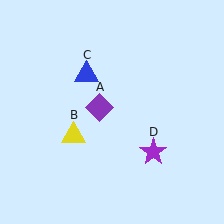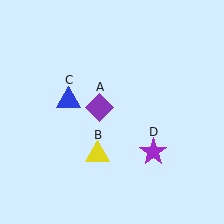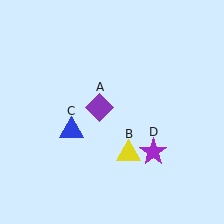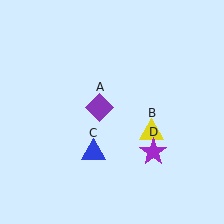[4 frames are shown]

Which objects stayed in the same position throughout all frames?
Purple diamond (object A) and purple star (object D) remained stationary.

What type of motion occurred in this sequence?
The yellow triangle (object B), blue triangle (object C) rotated counterclockwise around the center of the scene.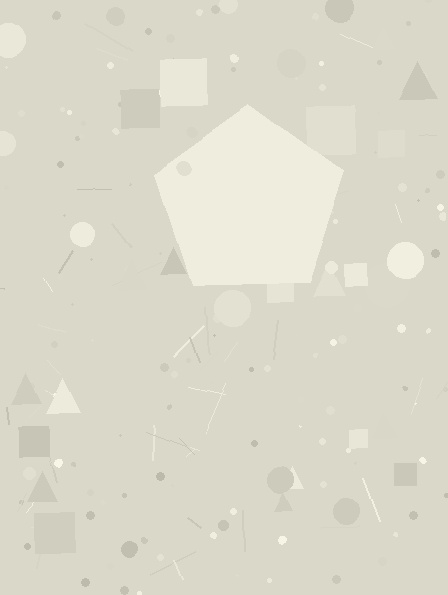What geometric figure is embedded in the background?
A pentagon is embedded in the background.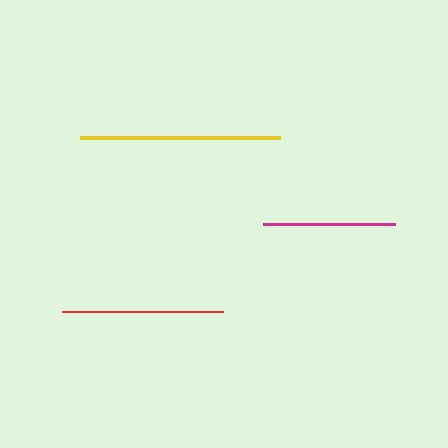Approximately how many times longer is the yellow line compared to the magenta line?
The yellow line is approximately 1.5 times the length of the magenta line.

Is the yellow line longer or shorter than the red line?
The yellow line is longer than the red line.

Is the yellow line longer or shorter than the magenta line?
The yellow line is longer than the magenta line.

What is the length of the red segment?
The red segment is approximately 161 pixels long.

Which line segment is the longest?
The yellow line is the longest at approximately 199 pixels.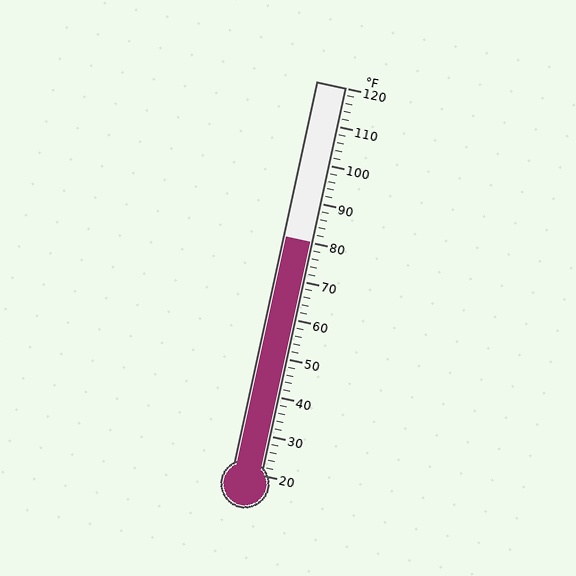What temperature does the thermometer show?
The thermometer shows approximately 80°F.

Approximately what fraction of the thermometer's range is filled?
The thermometer is filled to approximately 60% of its range.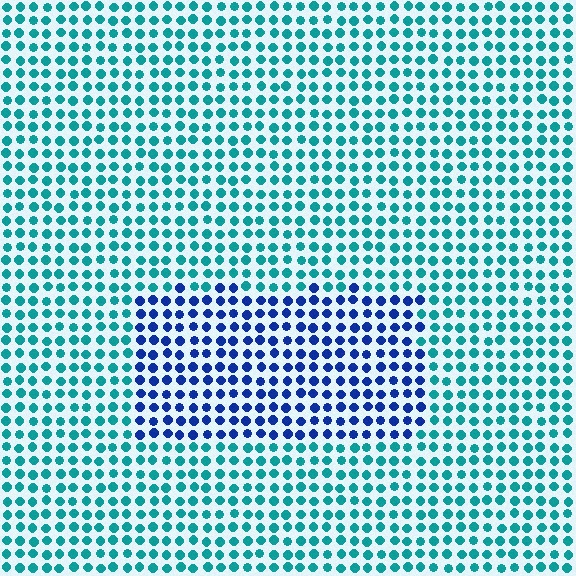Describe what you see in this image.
The image is filled with small teal elements in a uniform arrangement. A rectangle-shaped region is visible where the elements are tinted to a slightly different hue, forming a subtle color boundary.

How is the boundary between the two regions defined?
The boundary is defined purely by a slight shift in hue (about 48 degrees). Spacing, size, and orientation are identical on both sides.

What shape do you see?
I see a rectangle.